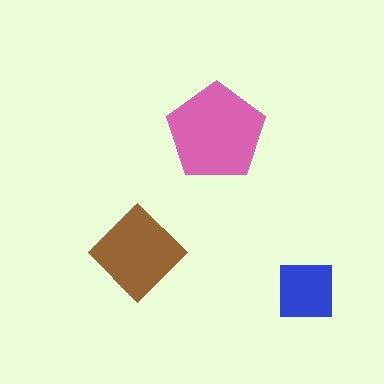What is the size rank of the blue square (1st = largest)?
3rd.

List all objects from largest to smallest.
The pink pentagon, the brown diamond, the blue square.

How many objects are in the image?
There are 3 objects in the image.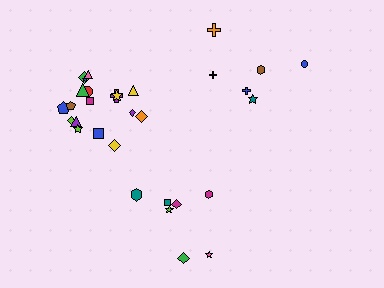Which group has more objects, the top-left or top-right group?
The top-left group.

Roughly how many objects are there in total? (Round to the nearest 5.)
Roughly 30 objects in total.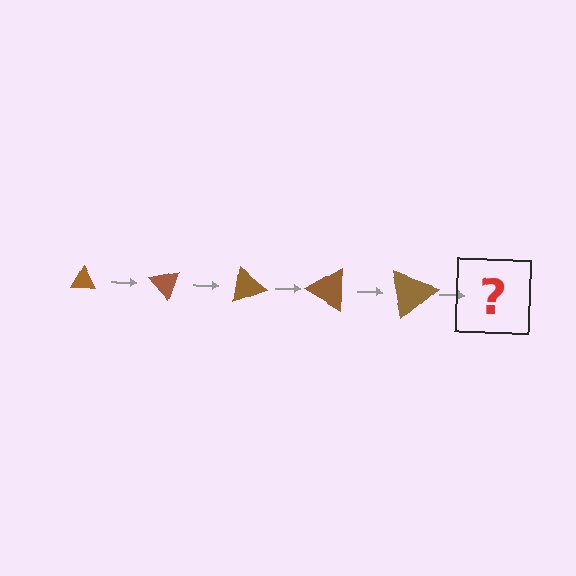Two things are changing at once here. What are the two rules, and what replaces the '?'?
The two rules are that the triangle grows larger each step and it rotates 50 degrees each step. The '?' should be a triangle, larger than the previous one and rotated 250 degrees from the start.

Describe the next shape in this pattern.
It should be a triangle, larger than the previous one and rotated 250 degrees from the start.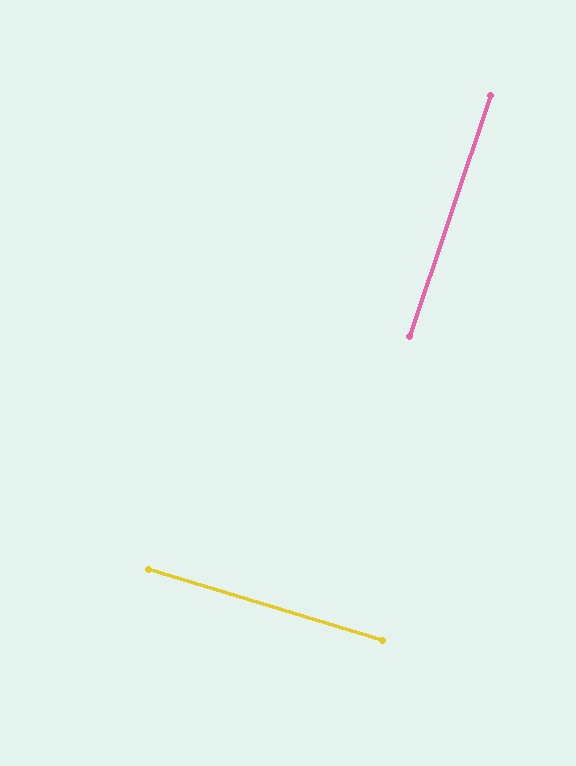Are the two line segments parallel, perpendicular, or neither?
Perpendicular — they meet at approximately 88°.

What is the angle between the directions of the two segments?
Approximately 88 degrees.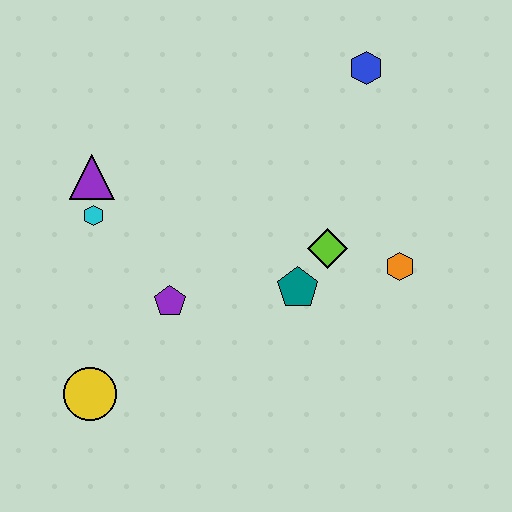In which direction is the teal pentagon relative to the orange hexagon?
The teal pentagon is to the left of the orange hexagon.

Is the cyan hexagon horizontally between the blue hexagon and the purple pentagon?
No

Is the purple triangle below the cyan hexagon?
No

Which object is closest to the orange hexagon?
The lime diamond is closest to the orange hexagon.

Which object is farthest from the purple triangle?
The orange hexagon is farthest from the purple triangle.